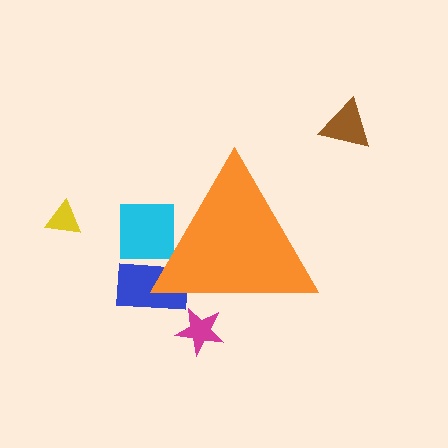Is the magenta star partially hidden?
Yes, the magenta star is partially hidden behind the orange triangle.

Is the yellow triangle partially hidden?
No, the yellow triangle is fully visible.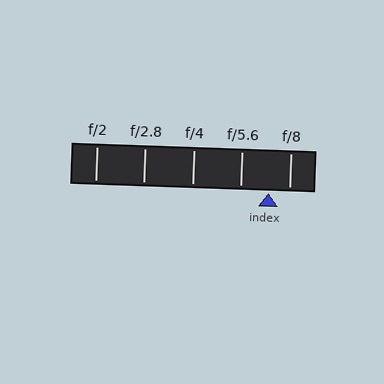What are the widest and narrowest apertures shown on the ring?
The widest aperture shown is f/2 and the narrowest is f/8.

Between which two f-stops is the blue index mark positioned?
The index mark is between f/5.6 and f/8.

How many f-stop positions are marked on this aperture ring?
There are 5 f-stop positions marked.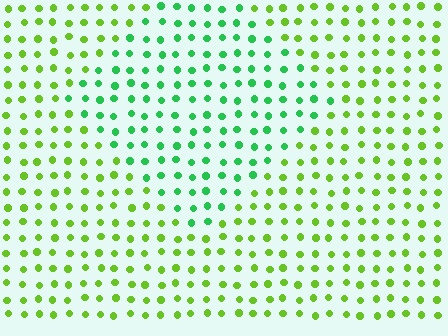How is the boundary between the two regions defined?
The boundary is defined purely by a slight shift in hue (about 41 degrees). Spacing, size, and orientation are identical on both sides.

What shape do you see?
I see a diamond.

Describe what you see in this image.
The image is filled with small lime elements in a uniform arrangement. A diamond-shaped region is visible where the elements are tinted to a slightly different hue, forming a subtle color boundary.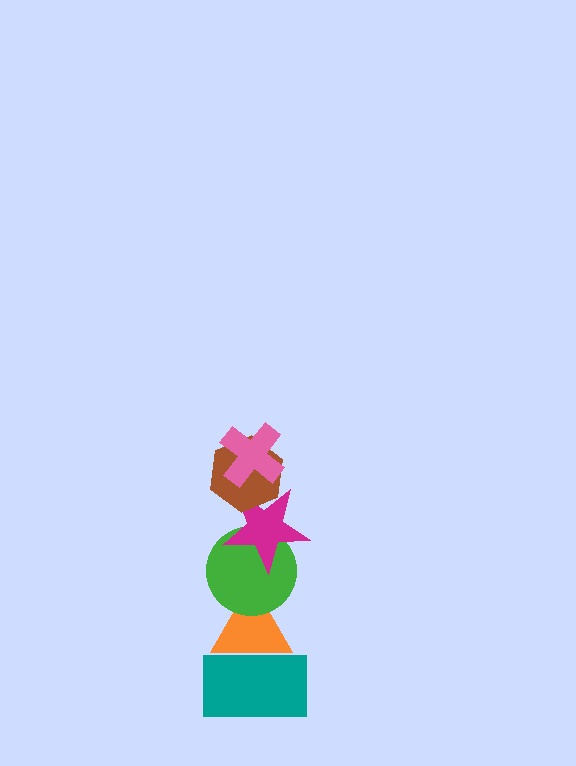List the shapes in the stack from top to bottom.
From top to bottom: the pink cross, the brown hexagon, the magenta star, the green circle, the orange triangle, the teal rectangle.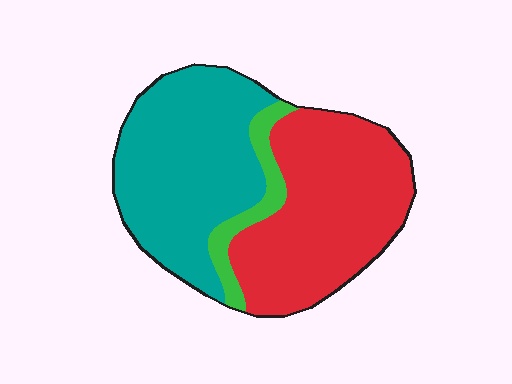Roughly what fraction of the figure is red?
Red covers roughly 45% of the figure.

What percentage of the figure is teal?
Teal covers around 45% of the figure.